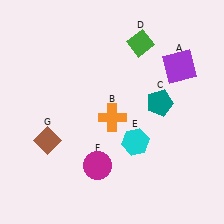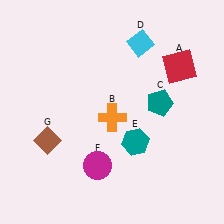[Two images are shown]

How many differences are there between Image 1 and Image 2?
There are 3 differences between the two images.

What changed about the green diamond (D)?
In Image 1, D is green. In Image 2, it changed to cyan.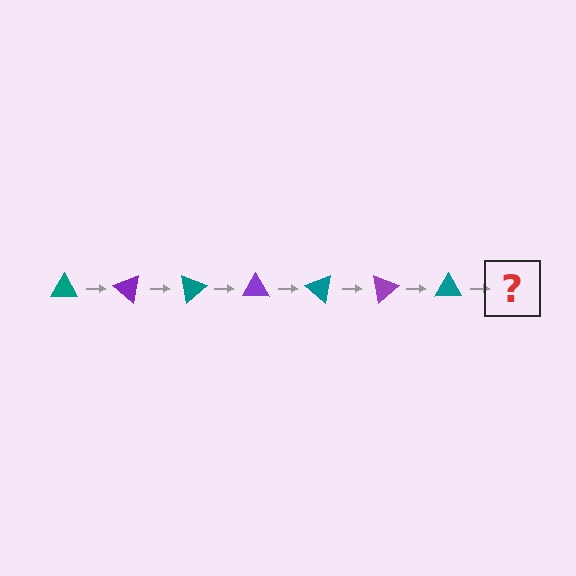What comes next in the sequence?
The next element should be a purple triangle, rotated 280 degrees from the start.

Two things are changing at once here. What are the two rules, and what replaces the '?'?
The two rules are that it rotates 40 degrees each step and the color cycles through teal and purple. The '?' should be a purple triangle, rotated 280 degrees from the start.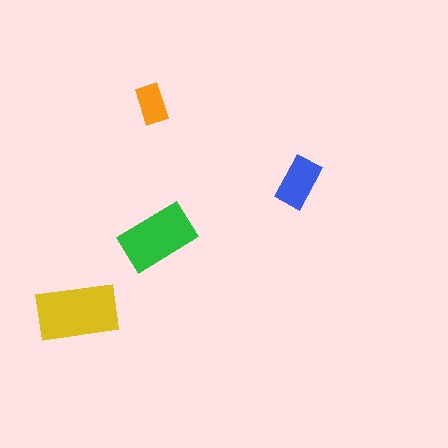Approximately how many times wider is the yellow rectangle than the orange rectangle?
About 2 times wider.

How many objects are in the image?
There are 4 objects in the image.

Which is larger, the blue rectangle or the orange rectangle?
The blue one.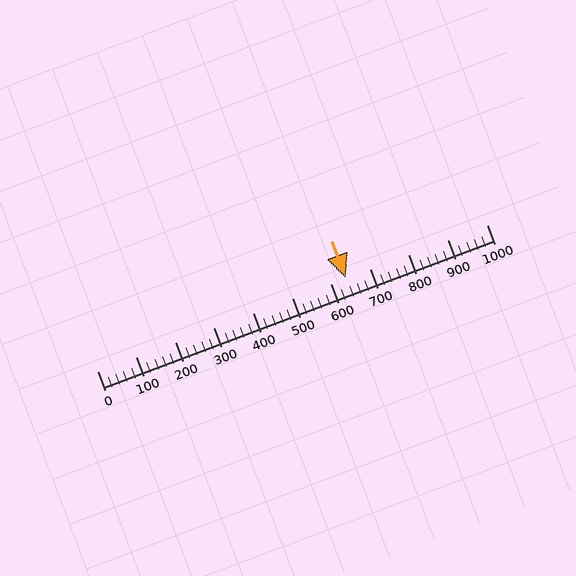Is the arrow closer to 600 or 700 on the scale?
The arrow is closer to 600.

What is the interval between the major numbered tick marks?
The major tick marks are spaced 100 units apart.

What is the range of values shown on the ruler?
The ruler shows values from 0 to 1000.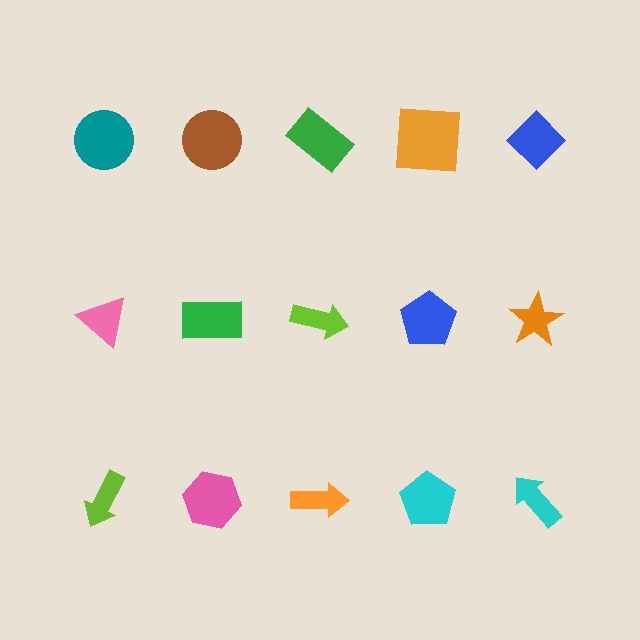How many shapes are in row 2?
5 shapes.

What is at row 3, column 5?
A cyan arrow.